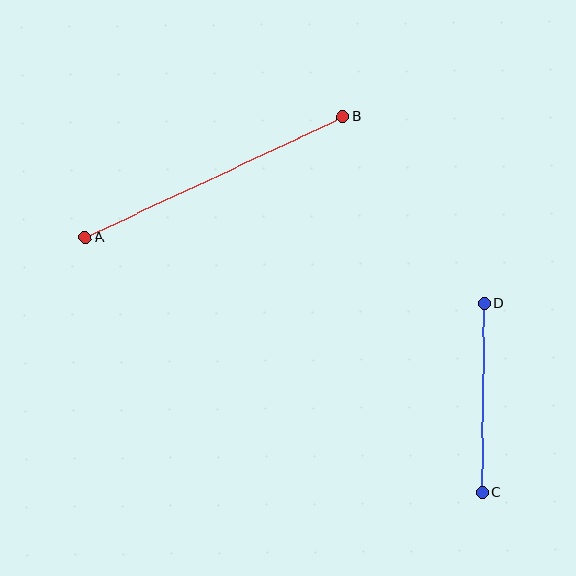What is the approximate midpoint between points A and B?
The midpoint is at approximately (214, 177) pixels.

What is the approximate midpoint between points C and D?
The midpoint is at approximately (483, 398) pixels.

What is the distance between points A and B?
The distance is approximately 285 pixels.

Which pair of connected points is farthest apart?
Points A and B are farthest apart.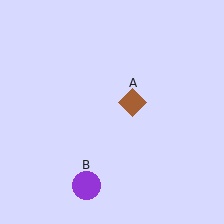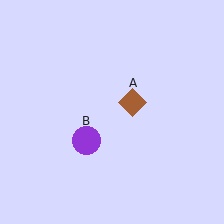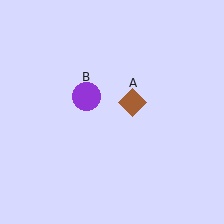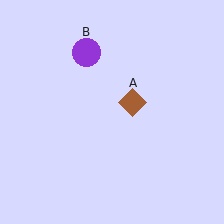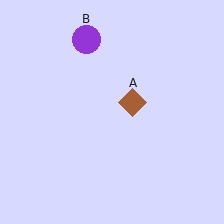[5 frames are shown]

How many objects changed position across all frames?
1 object changed position: purple circle (object B).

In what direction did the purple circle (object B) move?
The purple circle (object B) moved up.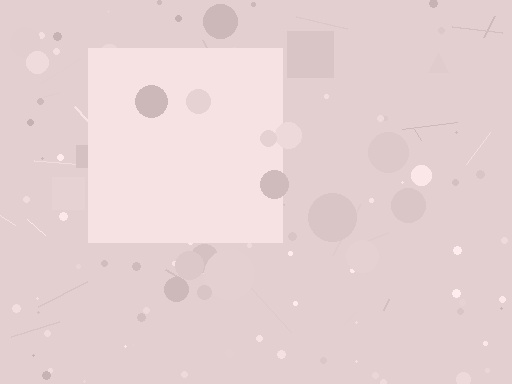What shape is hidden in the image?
A square is hidden in the image.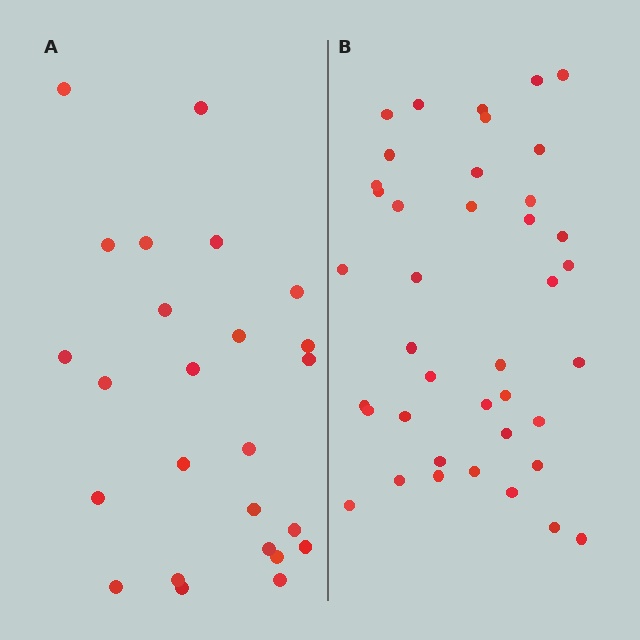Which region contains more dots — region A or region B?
Region B (the right region) has more dots.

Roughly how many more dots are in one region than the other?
Region B has approximately 15 more dots than region A.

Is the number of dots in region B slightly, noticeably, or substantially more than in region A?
Region B has substantially more. The ratio is roughly 1.6 to 1.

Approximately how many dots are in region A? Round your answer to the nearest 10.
About 20 dots. (The exact count is 25, which rounds to 20.)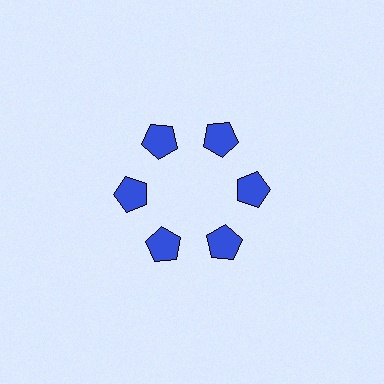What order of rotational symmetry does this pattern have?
This pattern has 6-fold rotational symmetry.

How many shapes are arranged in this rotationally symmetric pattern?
There are 6 shapes, arranged in 6 groups of 1.